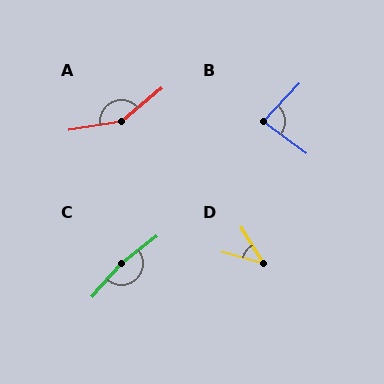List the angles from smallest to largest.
D (44°), B (83°), A (150°), C (168°).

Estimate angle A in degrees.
Approximately 150 degrees.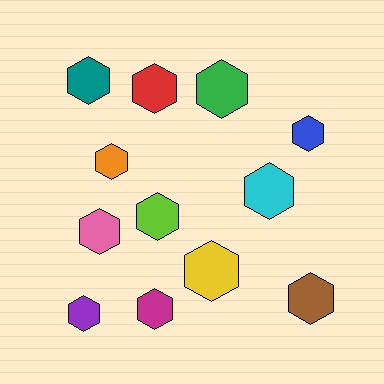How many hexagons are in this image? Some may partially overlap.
There are 12 hexagons.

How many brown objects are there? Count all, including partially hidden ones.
There is 1 brown object.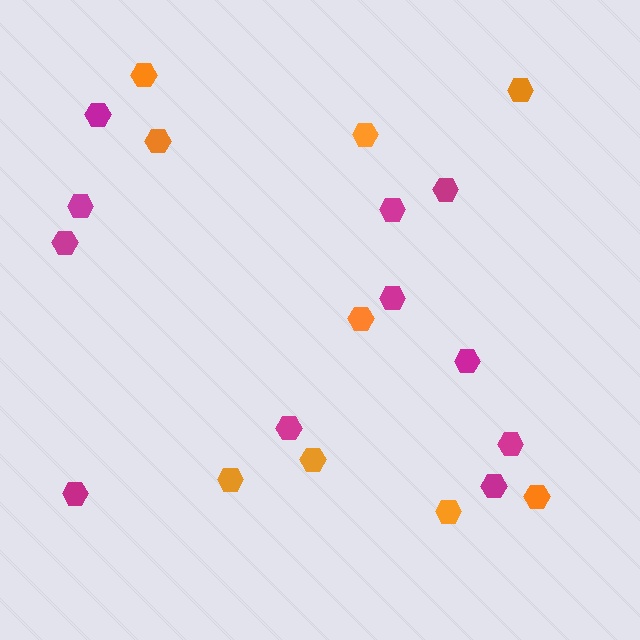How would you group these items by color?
There are 2 groups: one group of magenta hexagons (11) and one group of orange hexagons (9).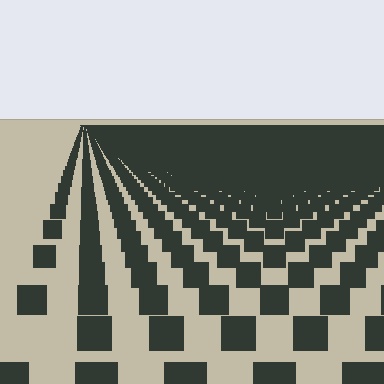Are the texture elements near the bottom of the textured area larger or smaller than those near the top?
Larger. Near the bottom, elements are closer to the viewer and appear at a bigger on-screen size.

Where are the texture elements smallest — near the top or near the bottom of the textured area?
Near the top.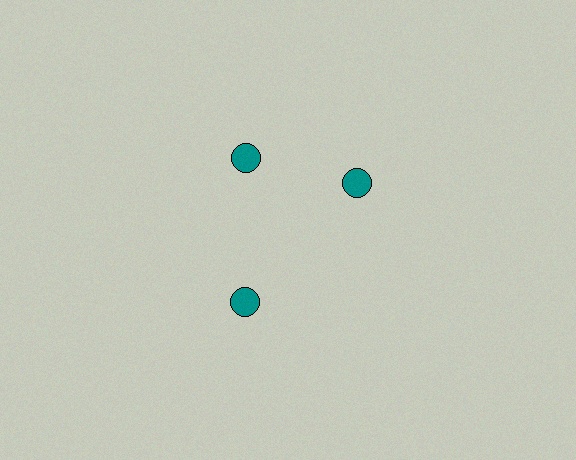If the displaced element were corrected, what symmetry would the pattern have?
It would have 3-fold rotational symmetry — the pattern would map onto itself every 120 degrees.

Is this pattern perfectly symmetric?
No. The 3 teal circles are arranged in a ring, but one element near the 3 o'clock position is rotated out of alignment along the ring, breaking the 3-fold rotational symmetry.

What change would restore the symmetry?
The symmetry would be restored by rotating it back into even spacing with its neighbors so that all 3 circles sit at equal angles and equal distance from the center.